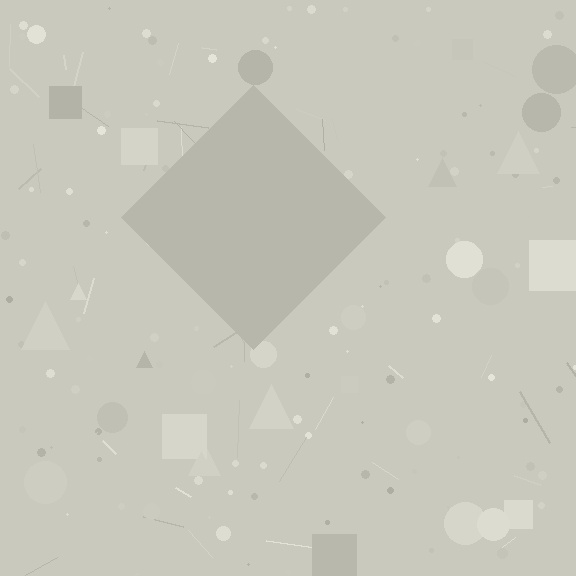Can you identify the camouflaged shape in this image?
The camouflaged shape is a diamond.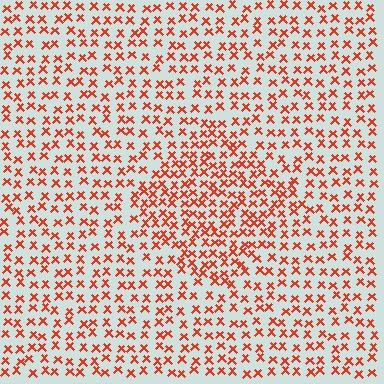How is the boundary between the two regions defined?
The boundary is defined by a change in element density (approximately 1.6x ratio). All elements are the same color, size, and shape.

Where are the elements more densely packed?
The elements are more densely packed inside the diamond boundary.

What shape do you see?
I see a diamond.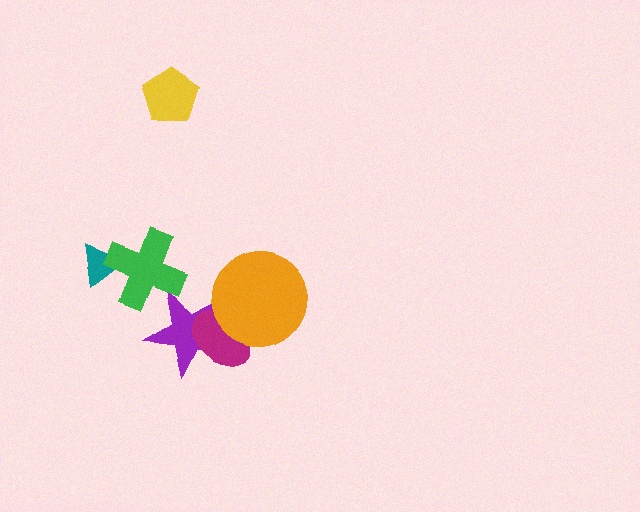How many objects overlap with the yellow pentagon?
0 objects overlap with the yellow pentagon.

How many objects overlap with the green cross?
2 objects overlap with the green cross.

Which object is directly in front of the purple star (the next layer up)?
The magenta ellipse is directly in front of the purple star.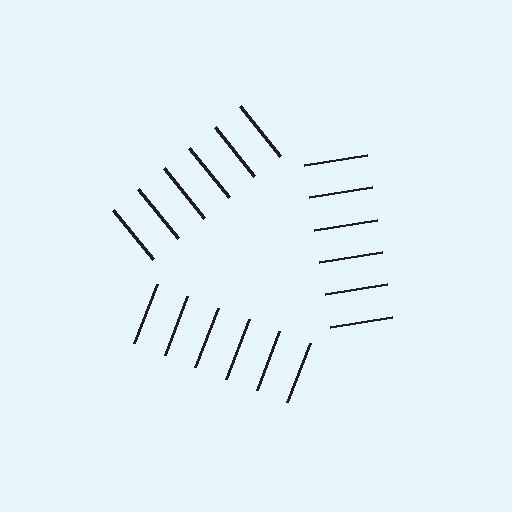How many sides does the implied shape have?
3 sides — the line-ends trace a triangle.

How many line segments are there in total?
18 — 6 along each of the 3 edges.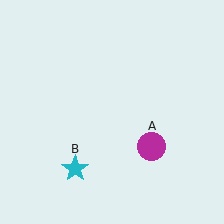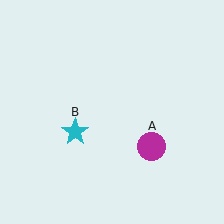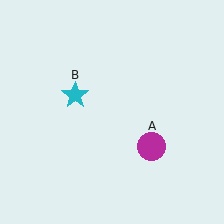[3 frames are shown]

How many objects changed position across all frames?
1 object changed position: cyan star (object B).